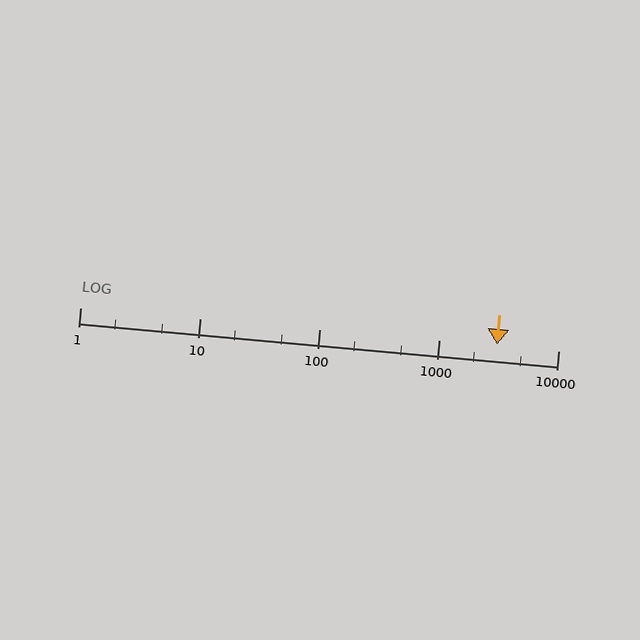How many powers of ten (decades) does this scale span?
The scale spans 4 decades, from 1 to 10000.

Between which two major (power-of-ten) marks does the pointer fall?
The pointer is between 1000 and 10000.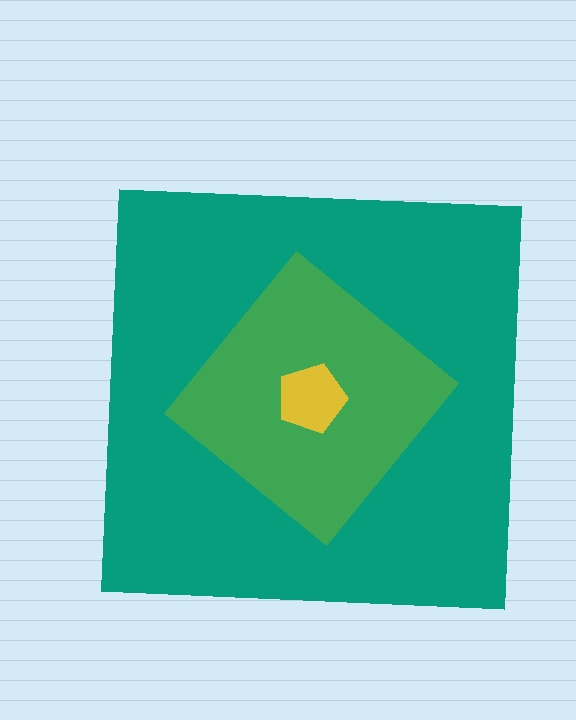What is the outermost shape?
The teal square.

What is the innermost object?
The yellow pentagon.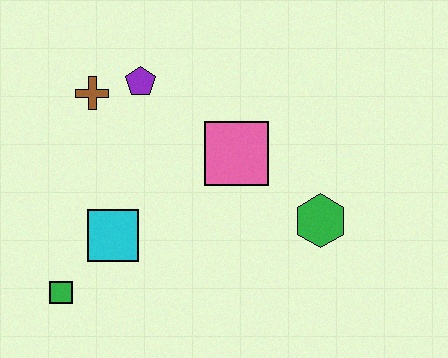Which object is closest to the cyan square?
The green square is closest to the cyan square.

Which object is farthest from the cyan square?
The green hexagon is farthest from the cyan square.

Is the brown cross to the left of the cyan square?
Yes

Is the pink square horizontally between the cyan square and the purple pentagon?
No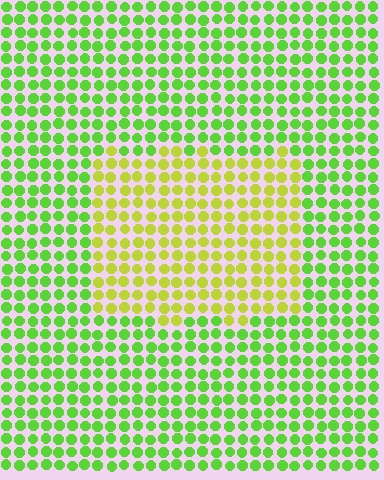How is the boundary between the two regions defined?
The boundary is defined purely by a slight shift in hue (about 37 degrees). Spacing, size, and orientation are identical on both sides.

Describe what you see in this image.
The image is filled with small lime elements in a uniform arrangement. A rectangle-shaped region is visible where the elements are tinted to a slightly different hue, forming a subtle color boundary.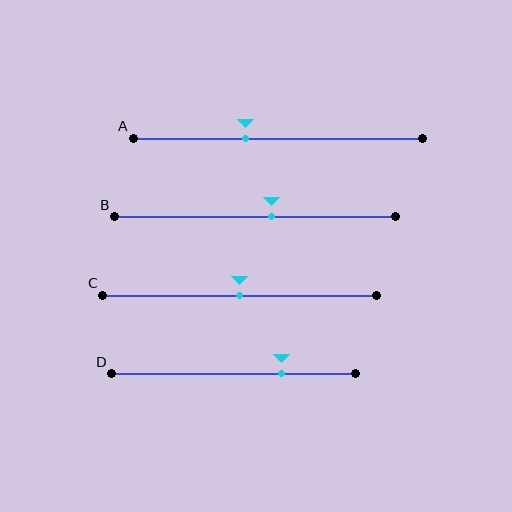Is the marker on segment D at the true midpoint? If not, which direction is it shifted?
No, the marker on segment D is shifted to the right by about 19% of the segment length.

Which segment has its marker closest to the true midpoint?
Segment C has its marker closest to the true midpoint.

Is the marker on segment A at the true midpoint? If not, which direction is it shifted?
No, the marker on segment A is shifted to the left by about 11% of the segment length.